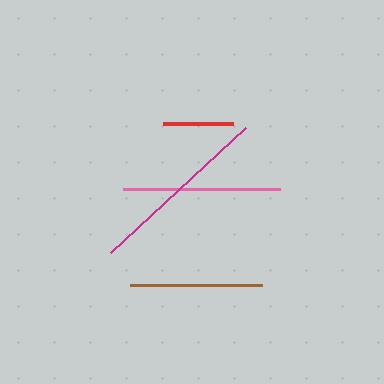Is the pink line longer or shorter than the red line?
The pink line is longer than the red line.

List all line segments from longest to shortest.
From longest to shortest: magenta, pink, brown, red.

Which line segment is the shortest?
The red line is the shortest at approximately 70 pixels.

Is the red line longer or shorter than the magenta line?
The magenta line is longer than the red line.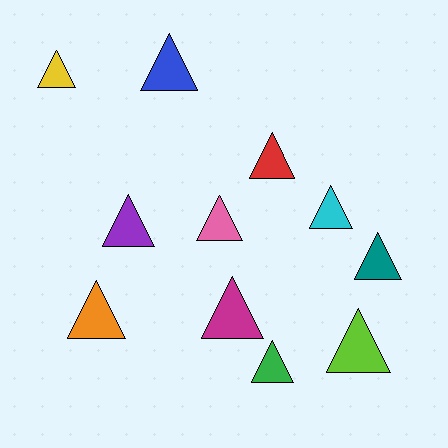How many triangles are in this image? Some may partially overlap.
There are 11 triangles.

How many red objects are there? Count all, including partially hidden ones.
There is 1 red object.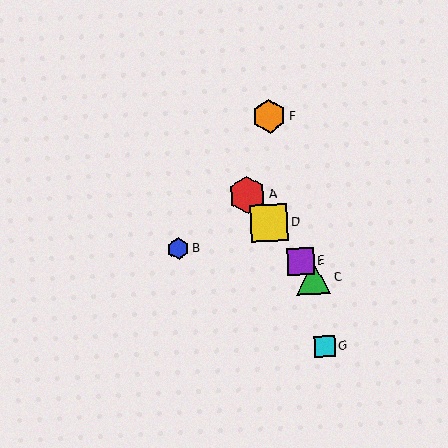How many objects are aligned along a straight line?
4 objects (A, C, D, E) are aligned along a straight line.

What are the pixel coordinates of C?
Object C is at (313, 278).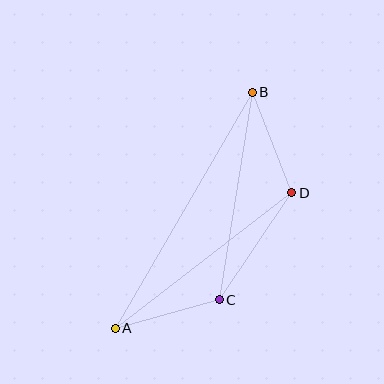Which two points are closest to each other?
Points A and C are closest to each other.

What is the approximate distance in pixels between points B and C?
The distance between B and C is approximately 210 pixels.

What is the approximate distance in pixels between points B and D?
The distance between B and D is approximately 108 pixels.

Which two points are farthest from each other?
Points A and B are farthest from each other.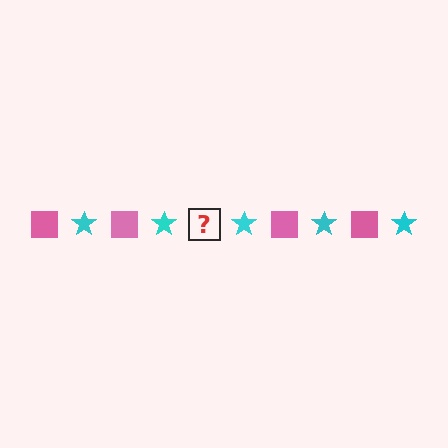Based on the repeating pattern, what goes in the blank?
The blank should be a pink square.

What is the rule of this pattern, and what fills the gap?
The rule is that the pattern alternates between pink square and cyan star. The gap should be filled with a pink square.